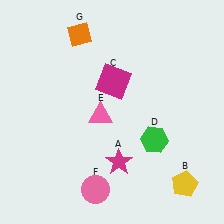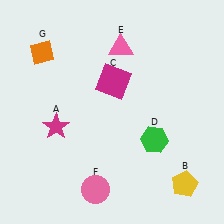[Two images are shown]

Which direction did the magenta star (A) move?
The magenta star (A) moved left.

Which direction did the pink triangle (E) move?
The pink triangle (E) moved up.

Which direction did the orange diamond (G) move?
The orange diamond (G) moved left.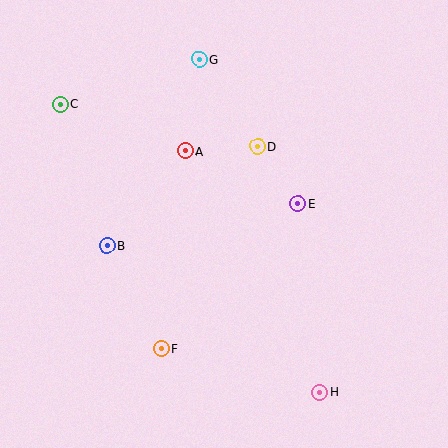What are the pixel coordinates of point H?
Point H is at (320, 392).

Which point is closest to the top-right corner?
Point D is closest to the top-right corner.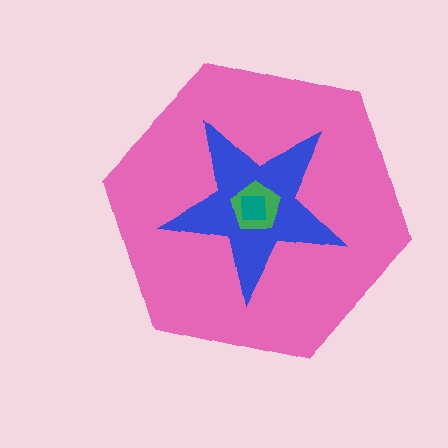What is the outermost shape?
The pink hexagon.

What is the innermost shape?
The teal square.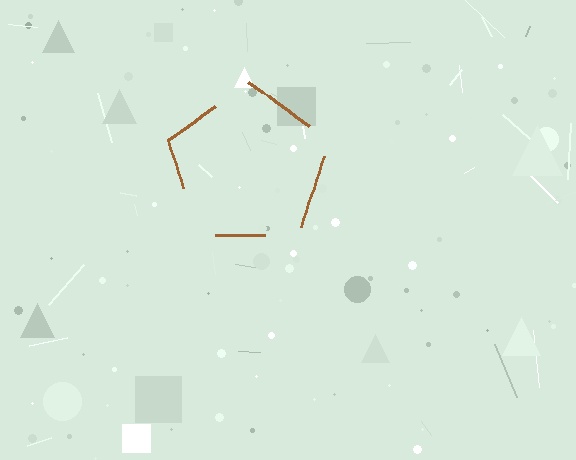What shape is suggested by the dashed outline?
The dashed outline suggests a pentagon.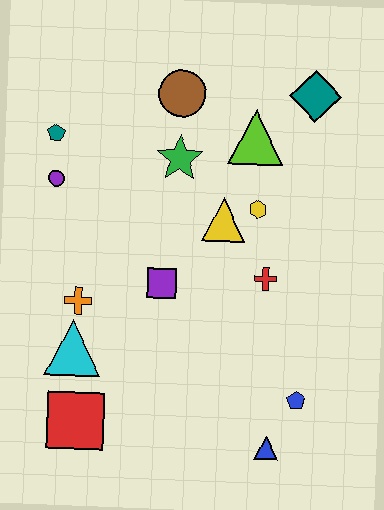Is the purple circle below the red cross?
No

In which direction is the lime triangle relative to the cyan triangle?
The lime triangle is above the cyan triangle.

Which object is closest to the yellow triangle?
The yellow hexagon is closest to the yellow triangle.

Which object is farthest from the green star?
The blue triangle is farthest from the green star.